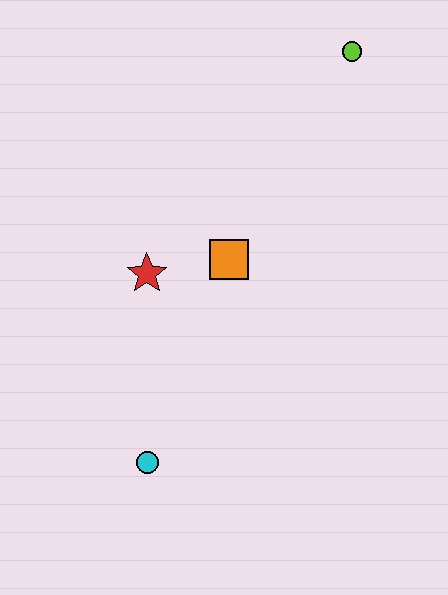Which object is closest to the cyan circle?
The red star is closest to the cyan circle.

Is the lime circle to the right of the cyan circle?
Yes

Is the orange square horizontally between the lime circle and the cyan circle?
Yes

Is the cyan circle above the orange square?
No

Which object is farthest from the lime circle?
The cyan circle is farthest from the lime circle.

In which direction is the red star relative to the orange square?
The red star is to the left of the orange square.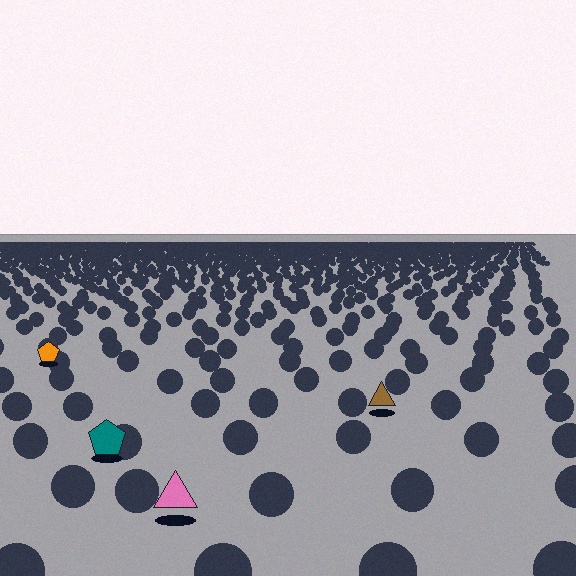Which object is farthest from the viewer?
The orange pentagon is farthest from the viewer. It appears smaller and the ground texture around it is denser.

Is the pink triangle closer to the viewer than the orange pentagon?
Yes. The pink triangle is closer — you can tell from the texture gradient: the ground texture is coarser near it.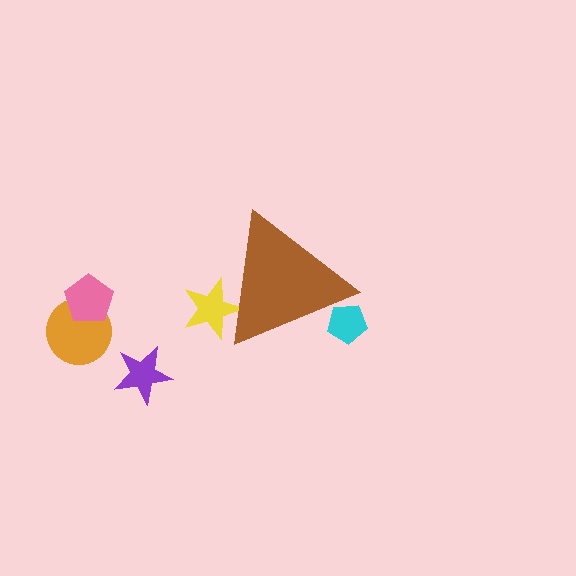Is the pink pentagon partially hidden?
No, the pink pentagon is fully visible.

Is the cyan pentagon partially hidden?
Yes, the cyan pentagon is partially hidden behind the brown triangle.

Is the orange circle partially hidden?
No, the orange circle is fully visible.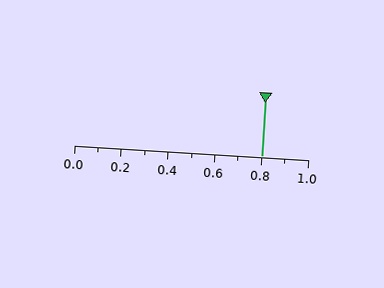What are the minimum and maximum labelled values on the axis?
The axis runs from 0.0 to 1.0.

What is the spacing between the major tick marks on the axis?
The major ticks are spaced 0.2 apart.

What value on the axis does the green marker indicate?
The marker indicates approximately 0.8.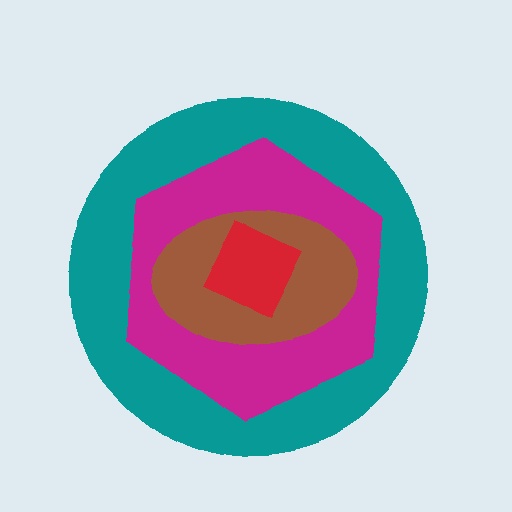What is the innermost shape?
The red square.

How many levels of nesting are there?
4.